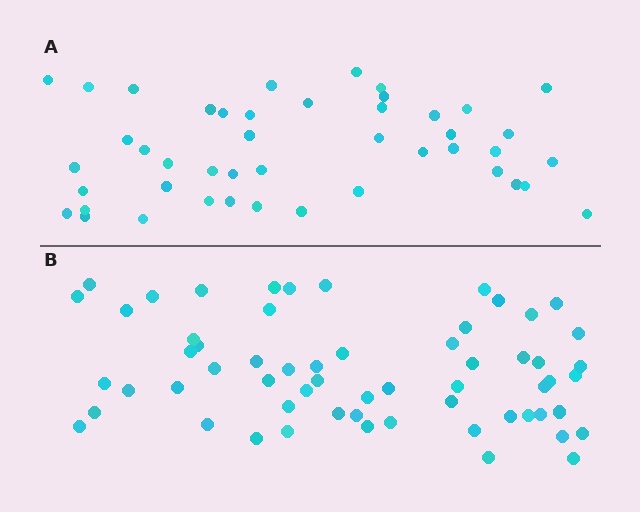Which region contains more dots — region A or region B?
Region B (the bottom region) has more dots.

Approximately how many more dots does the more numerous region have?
Region B has approximately 15 more dots than region A.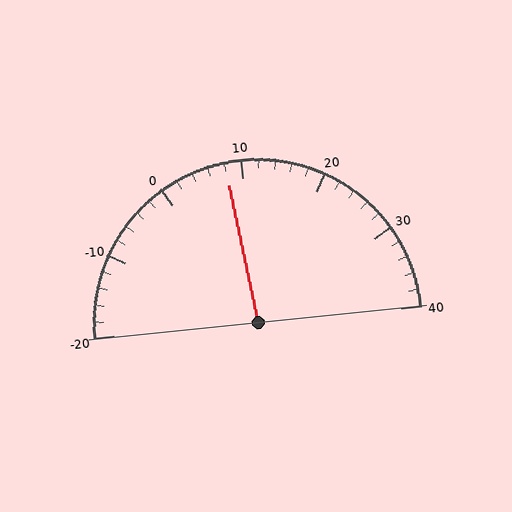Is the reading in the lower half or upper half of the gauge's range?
The reading is in the lower half of the range (-20 to 40).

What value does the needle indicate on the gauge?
The needle indicates approximately 8.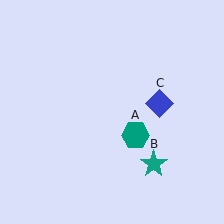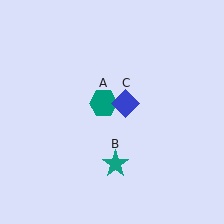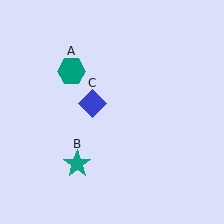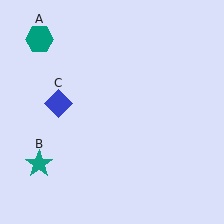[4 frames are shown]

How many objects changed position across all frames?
3 objects changed position: teal hexagon (object A), teal star (object B), blue diamond (object C).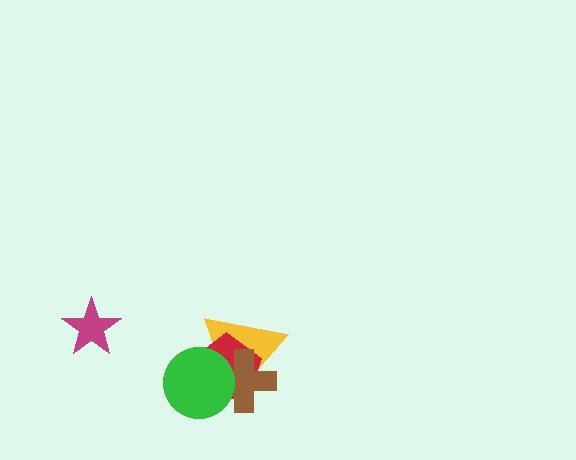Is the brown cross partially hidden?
Yes, it is partially covered by another shape.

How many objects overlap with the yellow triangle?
3 objects overlap with the yellow triangle.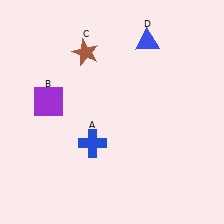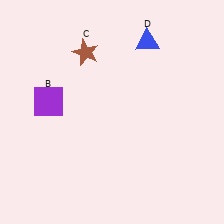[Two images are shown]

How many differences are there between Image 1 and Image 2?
There is 1 difference between the two images.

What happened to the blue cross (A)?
The blue cross (A) was removed in Image 2. It was in the bottom-left area of Image 1.